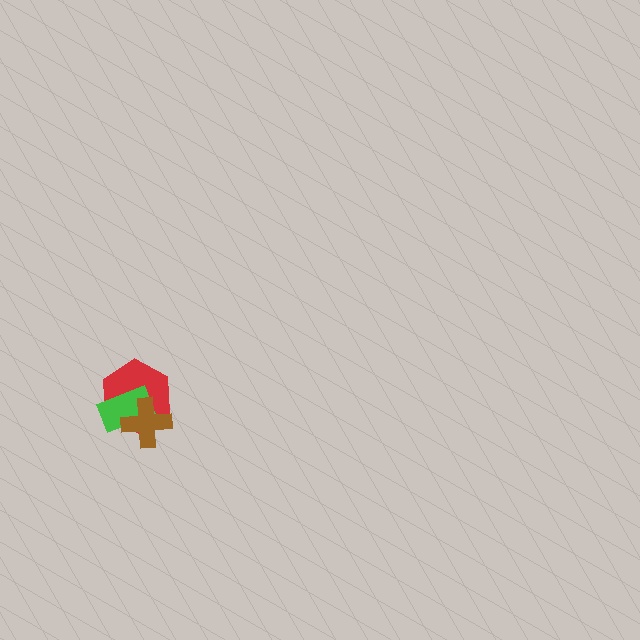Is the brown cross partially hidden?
No, no other shape covers it.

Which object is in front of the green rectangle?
The brown cross is in front of the green rectangle.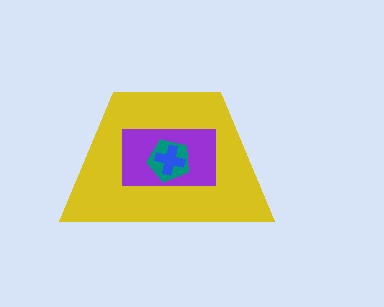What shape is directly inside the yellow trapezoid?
The purple rectangle.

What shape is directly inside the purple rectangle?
The teal pentagon.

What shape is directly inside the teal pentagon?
The blue cross.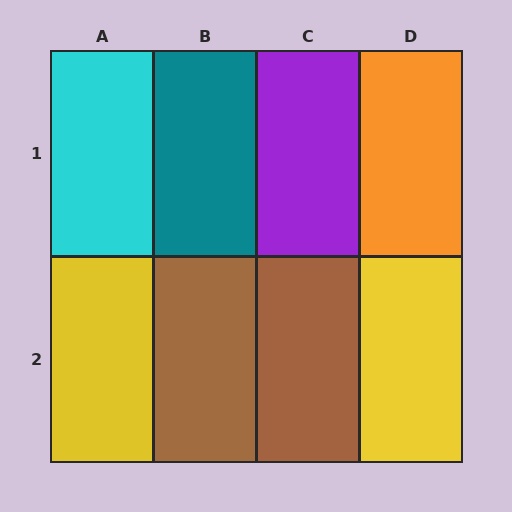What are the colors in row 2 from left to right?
Yellow, brown, brown, yellow.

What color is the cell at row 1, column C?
Purple.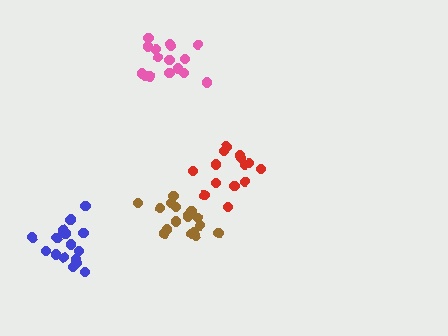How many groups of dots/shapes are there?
There are 4 groups.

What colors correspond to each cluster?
The clusters are colored: pink, red, brown, blue.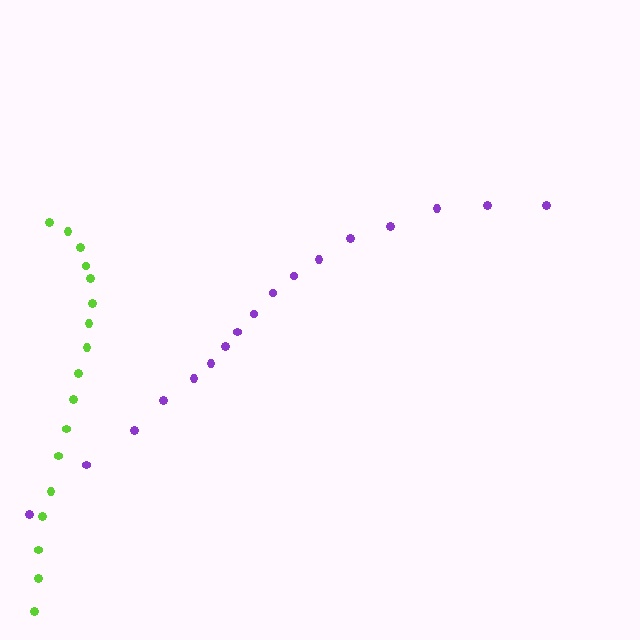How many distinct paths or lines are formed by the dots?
There are 2 distinct paths.